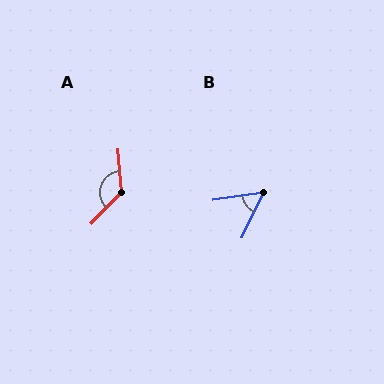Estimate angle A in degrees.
Approximately 132 degrees.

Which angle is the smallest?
B, at approximately 57 degrees.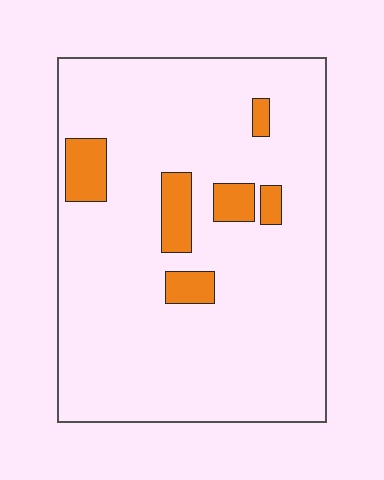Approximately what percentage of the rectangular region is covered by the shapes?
Approximately 10%.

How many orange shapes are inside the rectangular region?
6.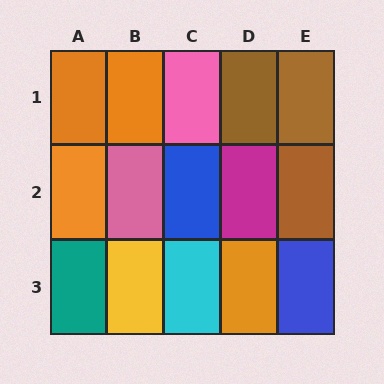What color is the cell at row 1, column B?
Orange.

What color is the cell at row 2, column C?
Blue.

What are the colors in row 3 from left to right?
Teal, yellow, cyan, orange, blue.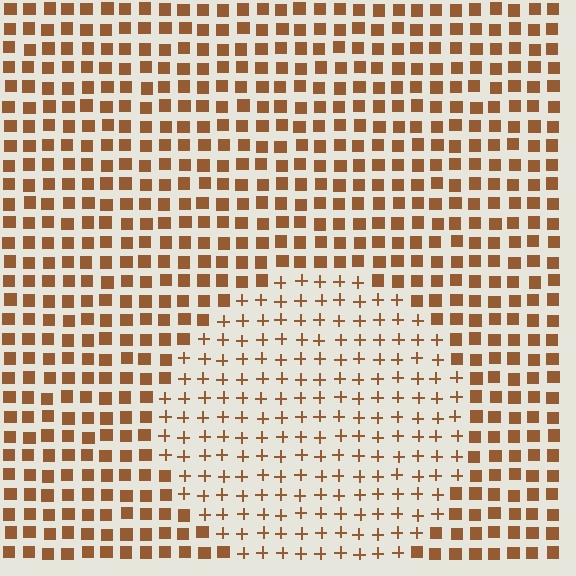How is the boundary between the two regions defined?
The boundary is defined by a change in element shape: plus signs inside vs. squares outside. All elements share the same color and spacing.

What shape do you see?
I see a circle.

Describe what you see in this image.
The image is filled with small brown elements arranged in a uniform grid. A circle-shaped region contains plus signs, while the surrounding area contains squares. The boundary is defined purely by the change in element shape.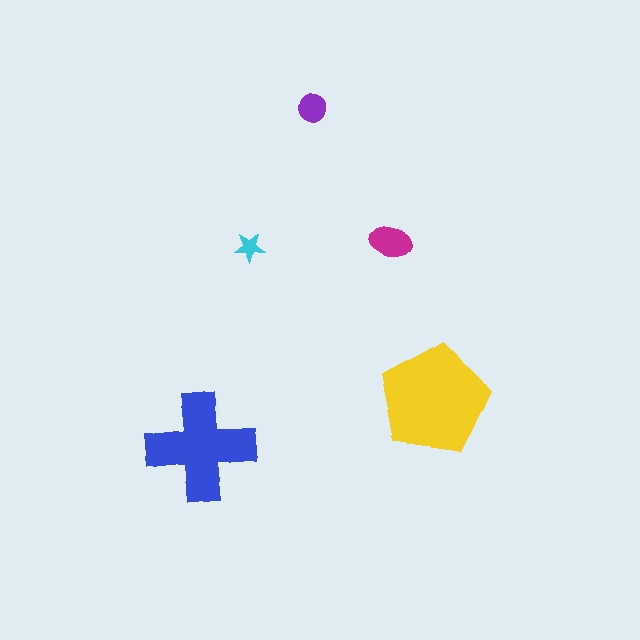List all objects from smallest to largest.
The cyan star, the purple circle, the magenta ellipse, the blue cross, the yellow pentagon.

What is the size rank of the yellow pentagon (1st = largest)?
1st.